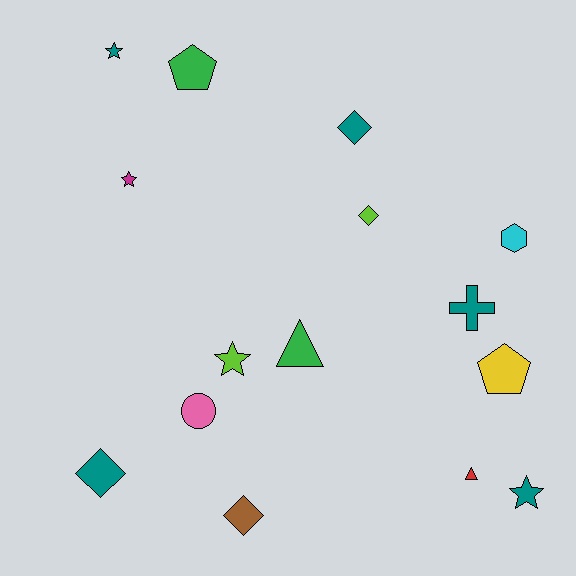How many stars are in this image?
There are 4 stars.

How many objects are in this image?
There are 15 objects.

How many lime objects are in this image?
There are 2 lime objects.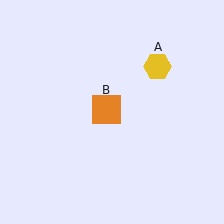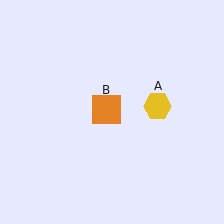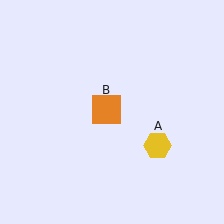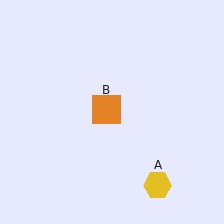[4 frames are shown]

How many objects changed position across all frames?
1 object changed position: yellow hexagon (object A).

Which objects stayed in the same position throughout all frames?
Orange square (object B) remained stationary.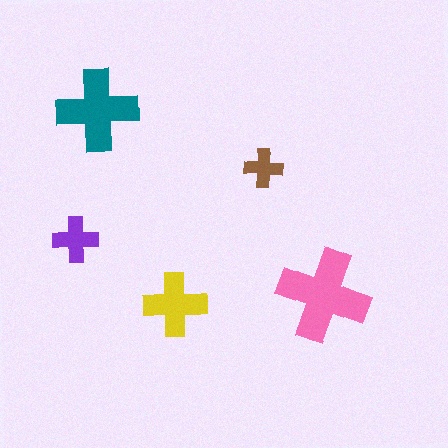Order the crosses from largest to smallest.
the pink one, the teal one, the yellow one, the purple one, the brown one.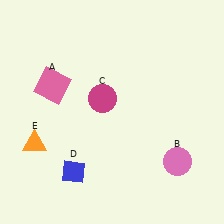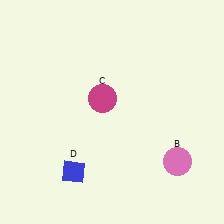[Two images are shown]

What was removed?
The orange triangle (E), the pink square (A) were removed in Image 2.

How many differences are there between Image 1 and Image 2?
There are 2 differences between the two images.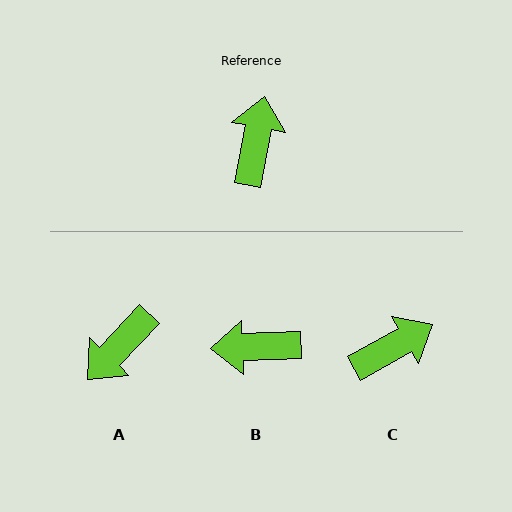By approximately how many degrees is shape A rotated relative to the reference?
Approximately 147 degrees counter-clockwise.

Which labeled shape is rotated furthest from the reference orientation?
A, about 147 degrees away.